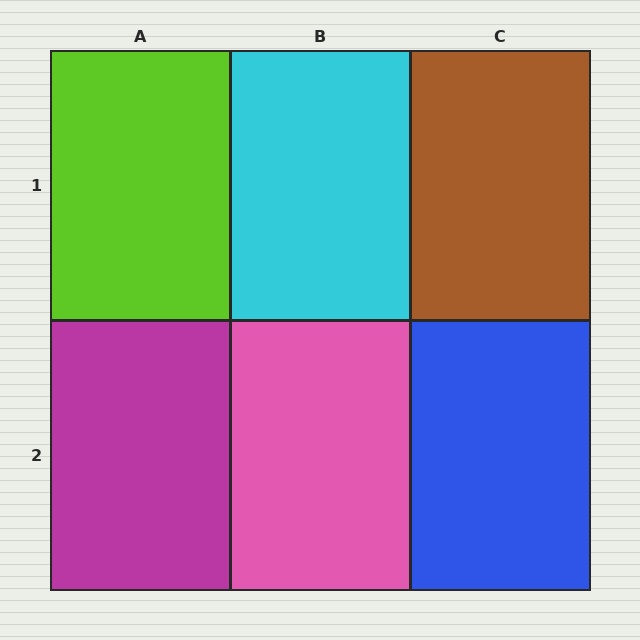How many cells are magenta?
1 cell is magenta.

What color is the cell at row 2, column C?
Blue.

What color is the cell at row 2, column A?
Magenta.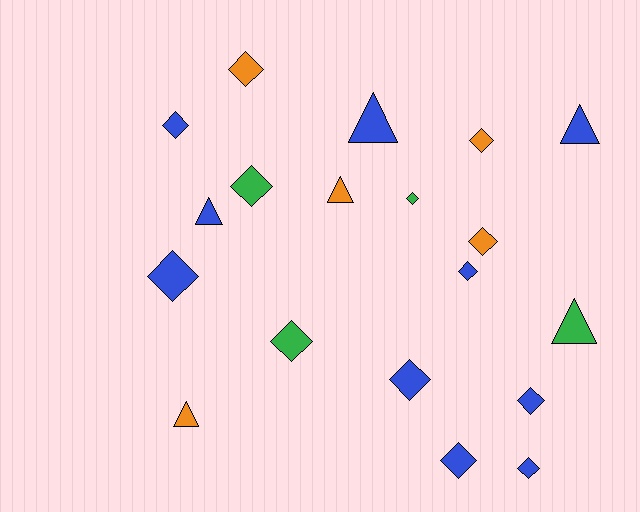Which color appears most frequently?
Blue, with 10 objects.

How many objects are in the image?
There are 19 objects.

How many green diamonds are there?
There are 3 green diamonds.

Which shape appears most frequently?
Diamond, with 13 objects.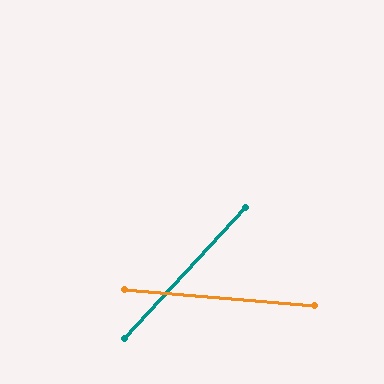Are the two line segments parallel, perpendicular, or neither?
Neither parallel nor perpendicular — they differ by about 52°.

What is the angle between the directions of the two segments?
Approximately 52 degrees.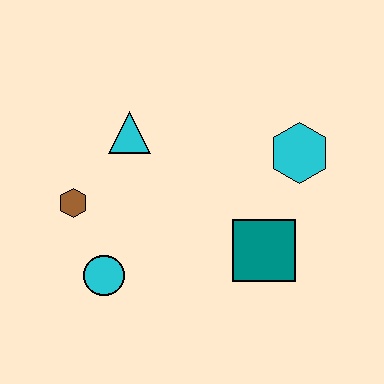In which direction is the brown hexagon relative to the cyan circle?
The brown hexagon is above the cyan circle.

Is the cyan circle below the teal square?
Yes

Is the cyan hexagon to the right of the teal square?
Yes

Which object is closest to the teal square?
The cyan hexagon is closest to the teal square.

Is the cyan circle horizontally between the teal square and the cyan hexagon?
No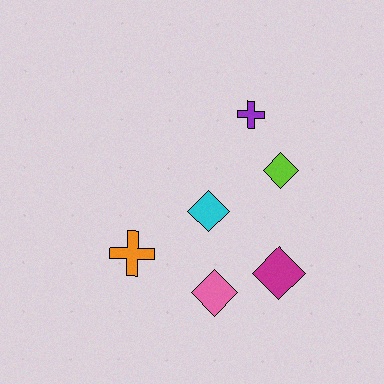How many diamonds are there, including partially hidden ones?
There are 4 diamonds.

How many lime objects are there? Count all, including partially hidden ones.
There is 1 lime object.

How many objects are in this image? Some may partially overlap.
There are 6 objects.